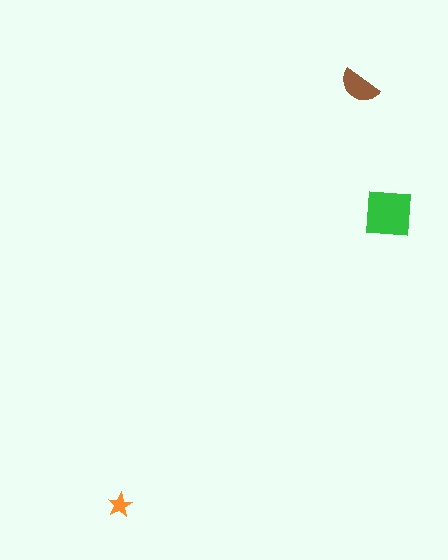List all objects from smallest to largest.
The orange star, the brown semicircle, the green square.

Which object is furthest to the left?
The orange star is leftmost.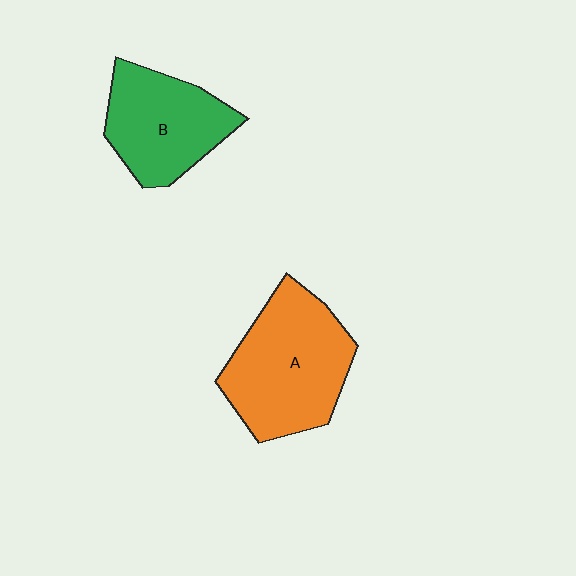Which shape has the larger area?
Shape A (orange).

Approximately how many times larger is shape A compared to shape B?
Approximately 1.3 times.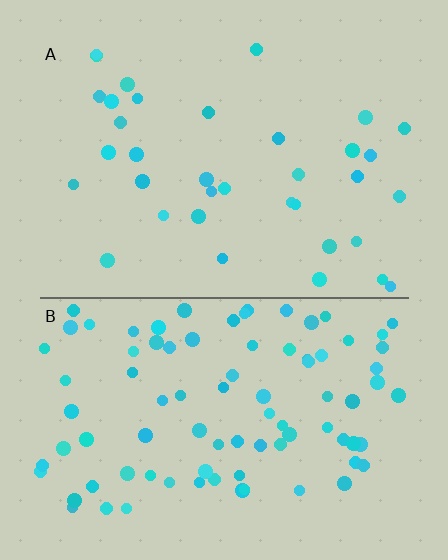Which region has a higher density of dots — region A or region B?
B (the bottom).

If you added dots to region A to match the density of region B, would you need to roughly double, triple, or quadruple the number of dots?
Approximately double.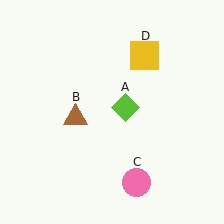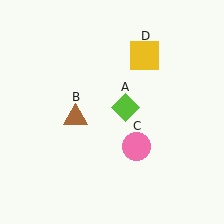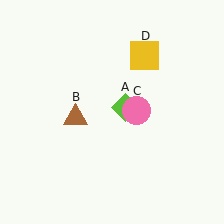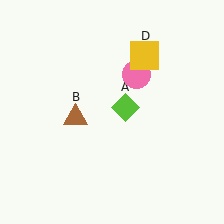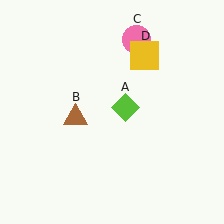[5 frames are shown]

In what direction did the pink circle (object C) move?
The pink circle (object C) moved up.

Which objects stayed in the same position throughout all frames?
Lime diamond (object A) and brown triangle (object B) and yellow square (object D) remained stationary.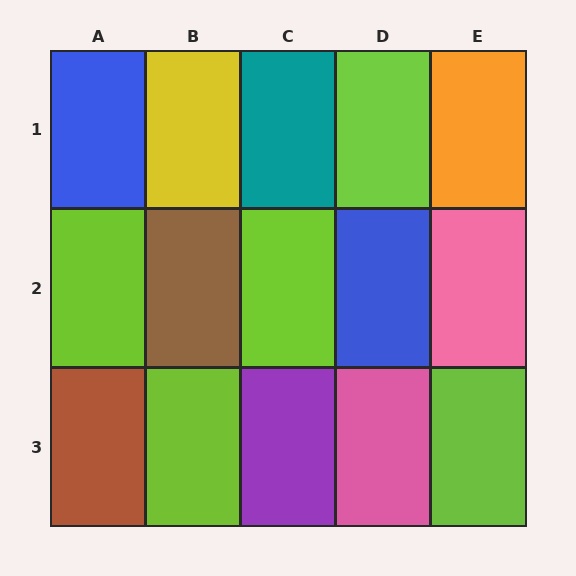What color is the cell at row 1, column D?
Lime.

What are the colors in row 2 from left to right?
Lime, brown, lime, blue, pink.